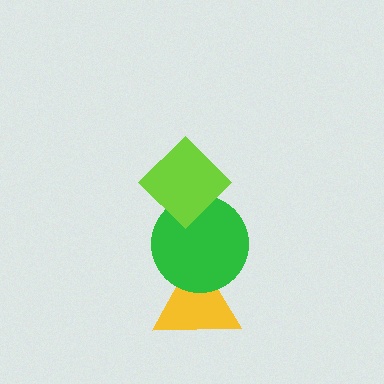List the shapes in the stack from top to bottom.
From top to bottom: the lime diamond, the green circle, the yellow triangle.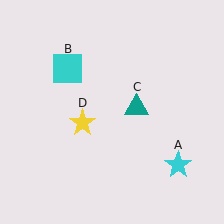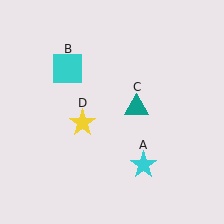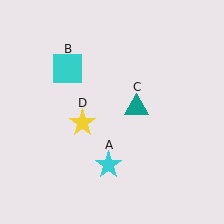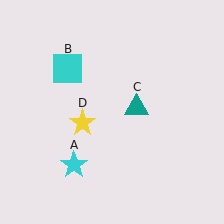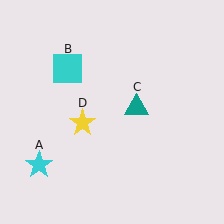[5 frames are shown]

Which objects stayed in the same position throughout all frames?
Cyan square (object B) and teal triangle (object C) and yellow star (object D) remained stationary.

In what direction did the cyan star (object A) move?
The cyan star (object A) moved left.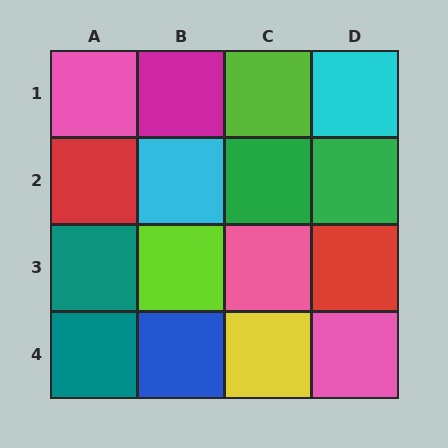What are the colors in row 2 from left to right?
Red, cyan, green, green.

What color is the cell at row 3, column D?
Red.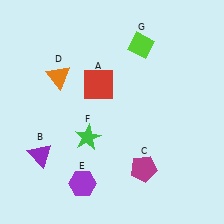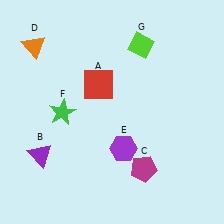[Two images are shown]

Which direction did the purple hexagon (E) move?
The purple hexagon (E) moved right.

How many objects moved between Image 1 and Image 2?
3 objects moved between the two images.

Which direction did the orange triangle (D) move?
The orange triangle (D) moved up.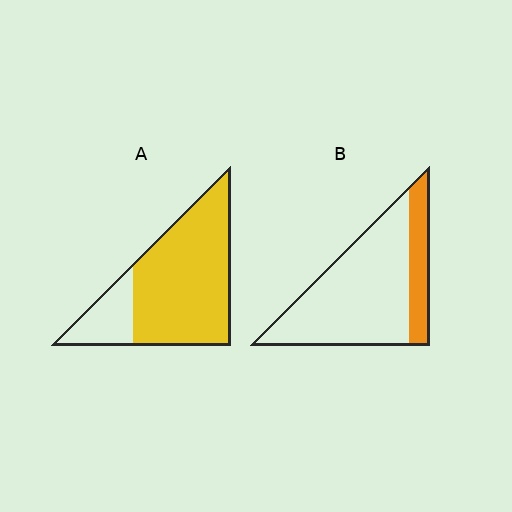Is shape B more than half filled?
No.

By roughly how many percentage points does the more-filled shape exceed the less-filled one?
By roughly 55 percentage points (A over B).